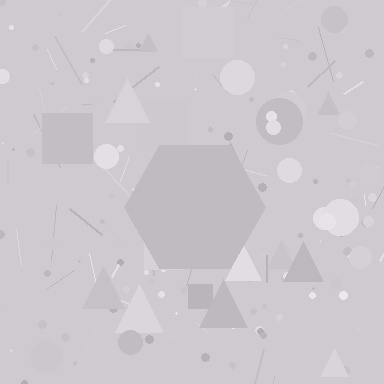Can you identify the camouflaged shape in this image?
The camouflaged shape is a hexagon.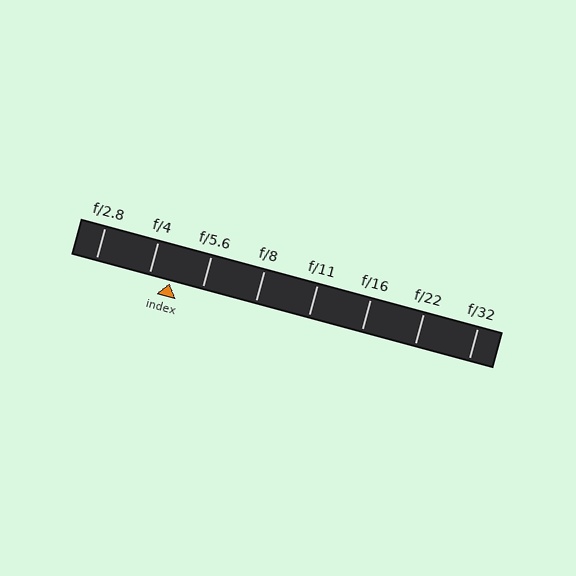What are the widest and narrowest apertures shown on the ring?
The widest aperture shown is f/2.8 and the narrowest is f/32.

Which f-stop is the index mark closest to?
The index mark is closest to f/4.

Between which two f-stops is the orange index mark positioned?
The index mark is between f/4 and f/5.6.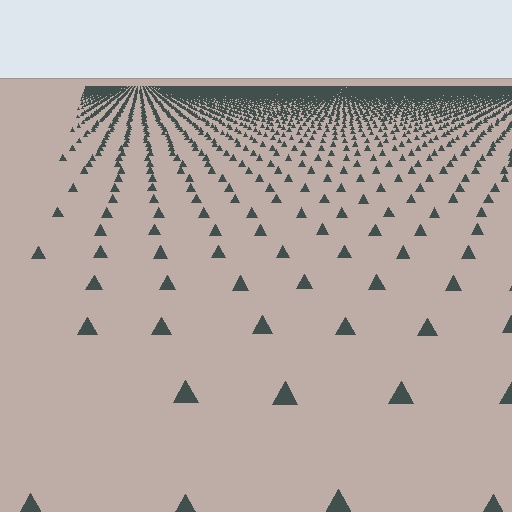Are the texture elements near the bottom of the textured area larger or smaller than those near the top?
Larger. Near the bottom, elements are closer to the viewer and appear at a bigger on-screen size.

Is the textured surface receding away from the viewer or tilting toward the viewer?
The surface is receding away from the viewer. Texture elements get smaller and denser toward the top.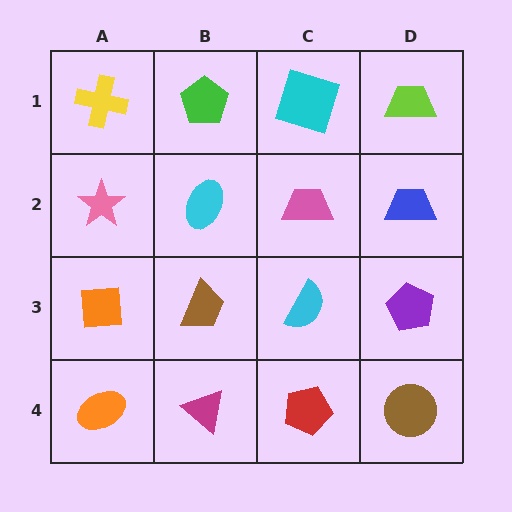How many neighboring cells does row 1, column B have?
3.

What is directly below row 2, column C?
A cyan semicircle.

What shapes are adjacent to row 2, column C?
A cyan square (row 1, column C), a cyan semicircle (row 3, column C), a cyan ellipse (row 2, column B), a blue trapezoid (row 2, column D).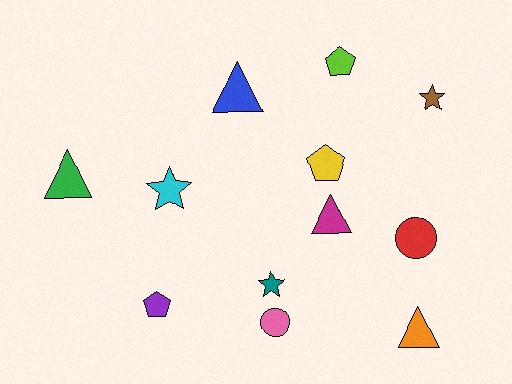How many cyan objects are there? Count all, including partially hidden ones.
There is 1 cyan object.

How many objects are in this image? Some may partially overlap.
There are 12 objects.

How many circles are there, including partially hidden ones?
There are 2 circles.